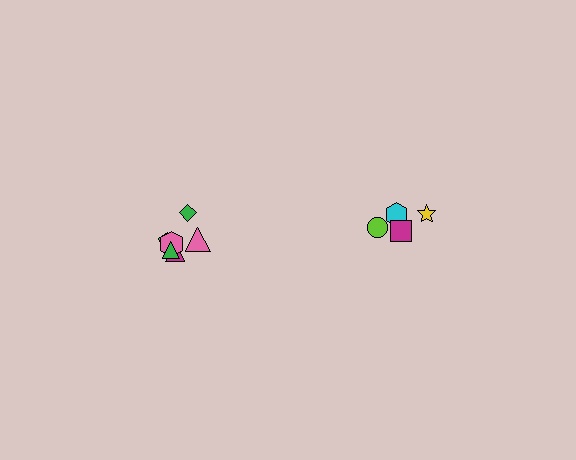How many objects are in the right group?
There are 4 objects.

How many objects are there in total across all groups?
There are 10 objects.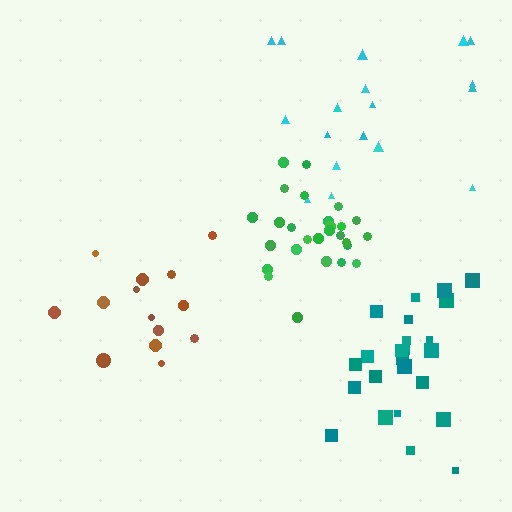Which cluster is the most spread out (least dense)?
Cyan.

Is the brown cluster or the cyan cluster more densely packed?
Brown.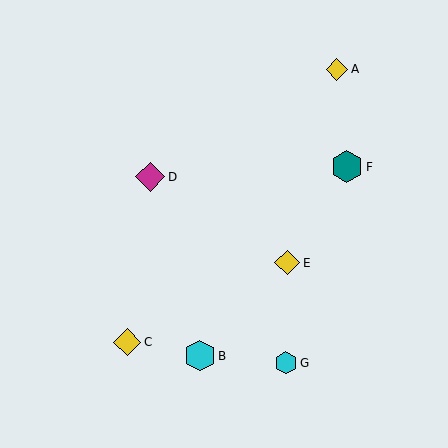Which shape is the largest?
The teal hexagon (labeled F) is the largest.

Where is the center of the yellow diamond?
The center of the yellow diamond is at (127, 342).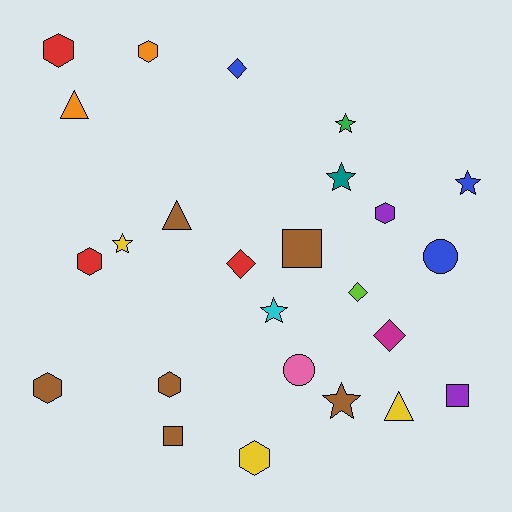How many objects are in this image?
There are 25 objects.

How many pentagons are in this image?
There are no pentagons.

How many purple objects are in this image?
There are 2 purple objects.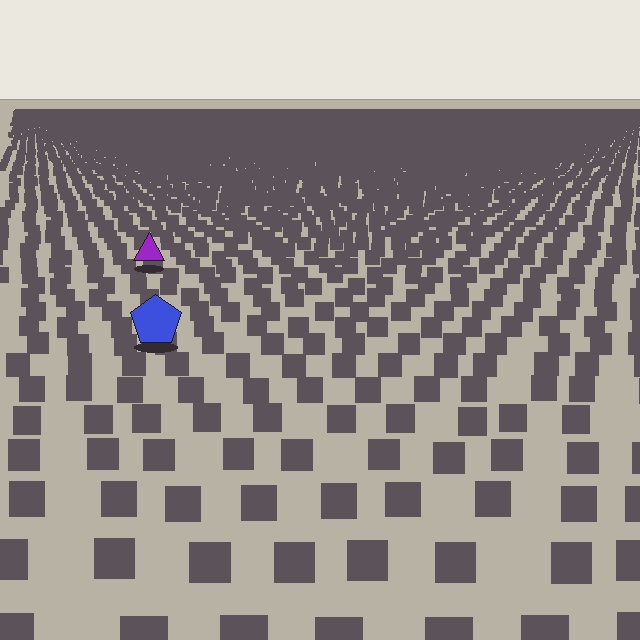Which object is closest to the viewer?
The blue pentagon is closest. The texture marks near it are larger and more spread out.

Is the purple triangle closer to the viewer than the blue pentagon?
No. The blue pentagon is closer — you can tell from the texture gradient: the ground texture is coarser near it.